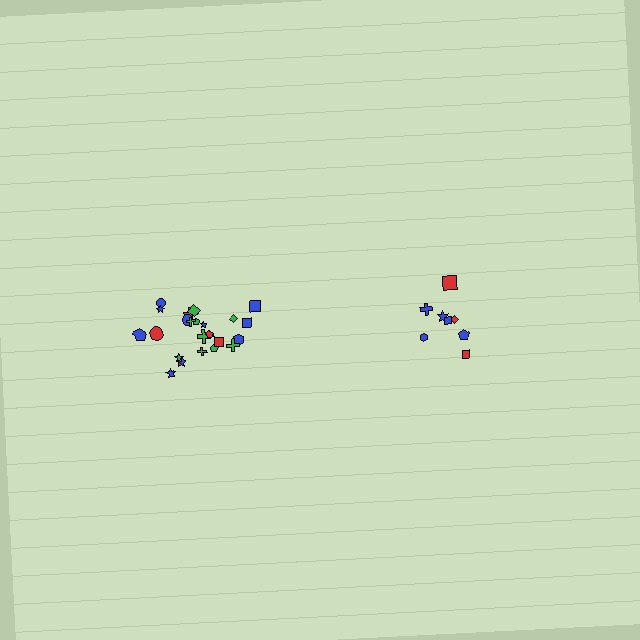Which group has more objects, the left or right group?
The left group.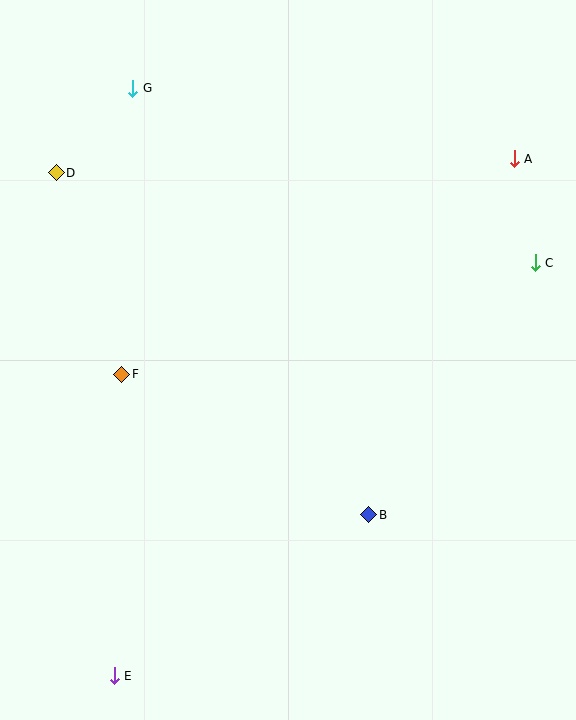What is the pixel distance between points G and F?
The distance between G and F is 286 pixels.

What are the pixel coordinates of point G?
Point G is at (133, 88).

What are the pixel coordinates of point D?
Point D is at (56, 173).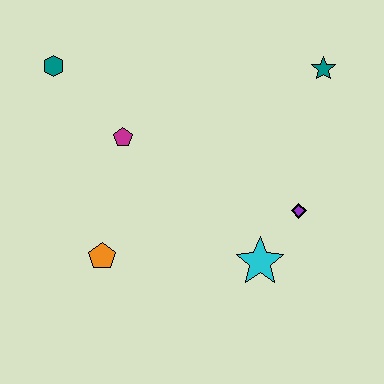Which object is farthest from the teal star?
The orange pentagon is farthest from the teal star.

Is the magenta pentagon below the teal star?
Yes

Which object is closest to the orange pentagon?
The magenta pentagon is closest to the orange pentagon.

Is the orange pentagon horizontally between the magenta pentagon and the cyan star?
No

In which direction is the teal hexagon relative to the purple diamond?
The teal hexagon is to the left of the purple diamond.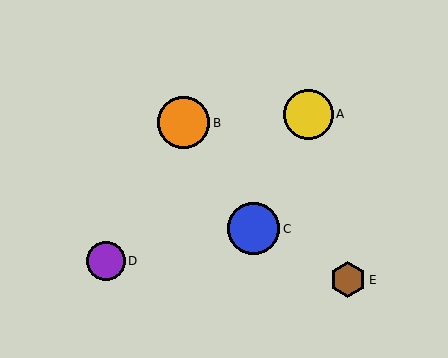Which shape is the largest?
The blue circle (labeled C) is the largest.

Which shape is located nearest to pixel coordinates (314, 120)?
The yellow circle (labeled A) at (308, 115) is nearest to that location.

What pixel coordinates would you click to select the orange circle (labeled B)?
Click at (184, 123) to select the orange circle B.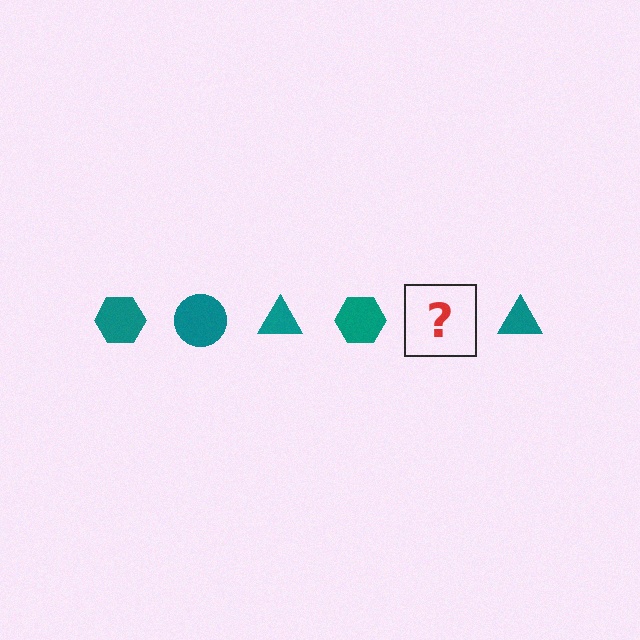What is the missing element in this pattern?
The missing element is a teal circle.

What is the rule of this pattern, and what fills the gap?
The rule is that the pattern cycles through hexagon, circle, triangle shapes in teal. The gap should be filled with a teal circle.